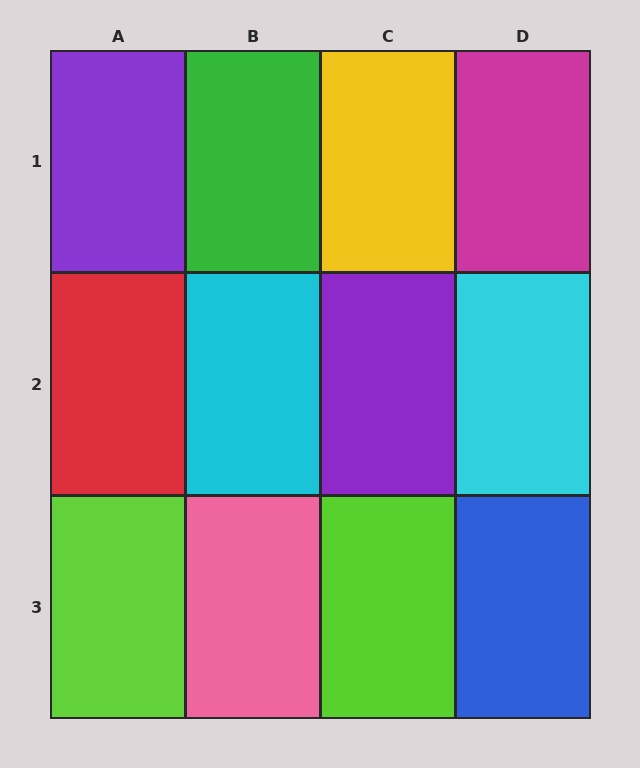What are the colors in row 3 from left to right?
Lime, pink, lime, blue.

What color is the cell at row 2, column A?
Red.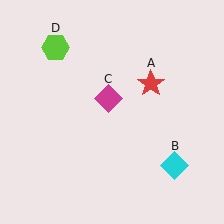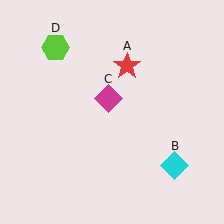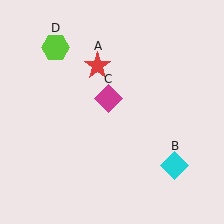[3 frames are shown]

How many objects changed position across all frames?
1 object changed position: red star (object A).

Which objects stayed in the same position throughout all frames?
Cyan diamond (object B) and magenta diamond (object C) and lime hexagon (object D) remained stationary.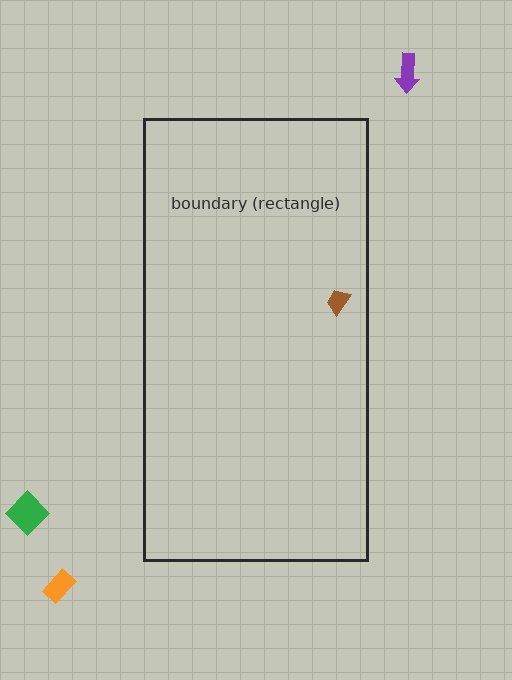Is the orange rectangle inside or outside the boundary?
Outside.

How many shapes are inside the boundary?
1 inside, 3 outside.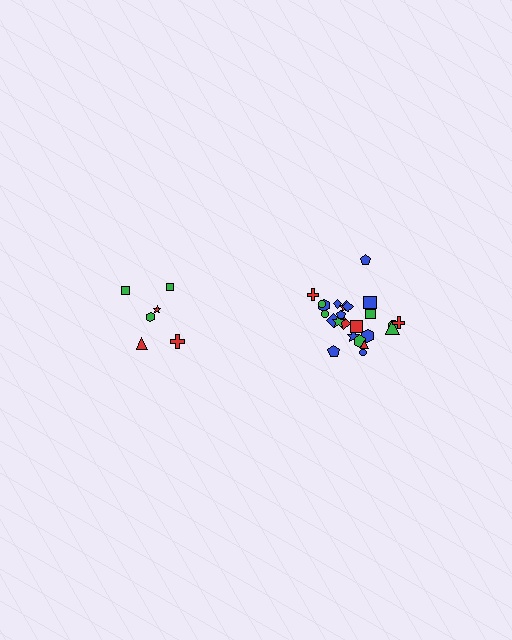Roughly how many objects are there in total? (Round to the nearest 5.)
Roughly 30 objects in total.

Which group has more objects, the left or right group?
The right group.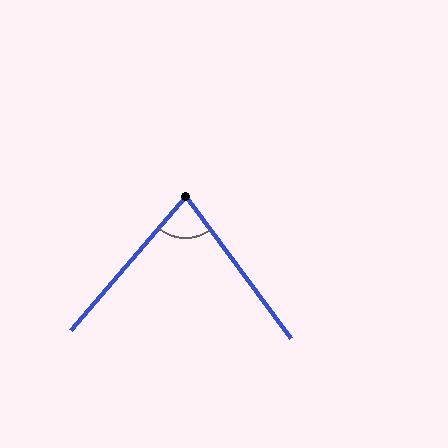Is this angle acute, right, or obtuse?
It is acute.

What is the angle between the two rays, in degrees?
Approximately 77 degrees.